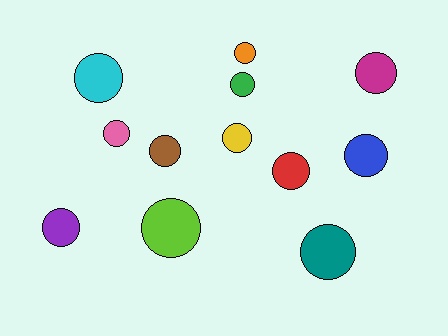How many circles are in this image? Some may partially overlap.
There are 12 circles.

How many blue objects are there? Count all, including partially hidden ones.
There is 1 blue object.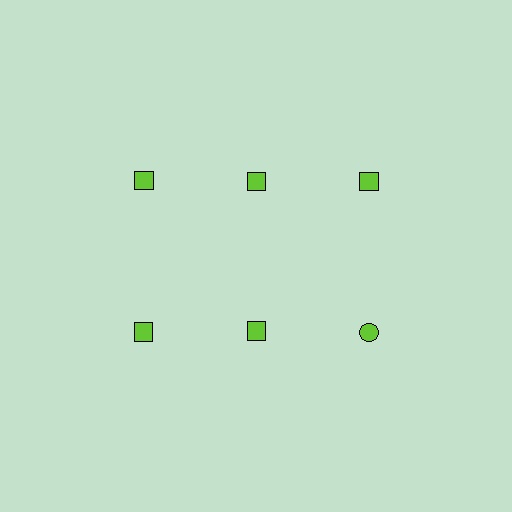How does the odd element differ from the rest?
It has a different shape: circle instead of square.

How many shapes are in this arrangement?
There are 6 shapes arranged in a grid pattern.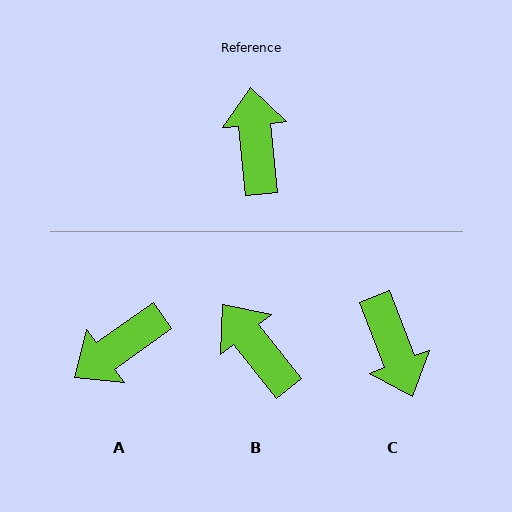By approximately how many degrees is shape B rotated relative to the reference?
Approximately 33 degrees counter-clockwise.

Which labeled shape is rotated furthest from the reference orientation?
C, about 165 degrees away.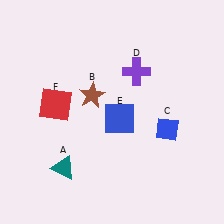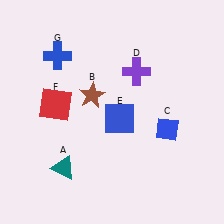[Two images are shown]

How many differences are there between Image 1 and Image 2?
There is 1 difference between the two images.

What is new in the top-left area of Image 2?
A blue cross (G) was added in the top-left area of Image 2.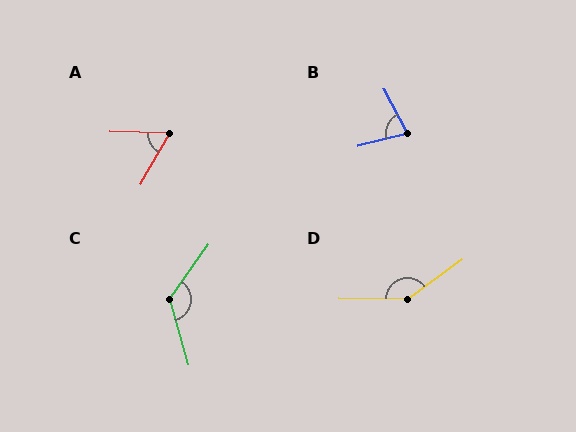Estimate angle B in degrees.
Approximately 76 degrees.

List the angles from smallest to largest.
A (61°), B (76°), C (129°), D (143°).